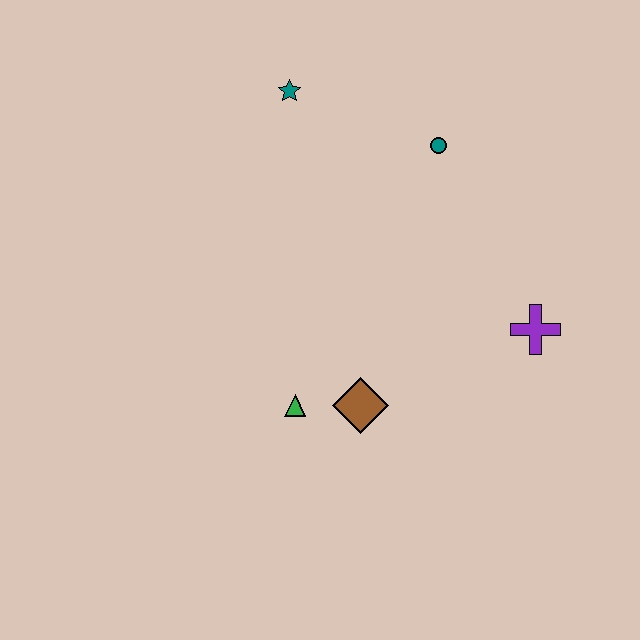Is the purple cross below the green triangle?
No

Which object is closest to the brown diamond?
The green triangle is closest to the brown diamond.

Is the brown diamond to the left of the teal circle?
Yes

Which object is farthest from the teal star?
The purple cross is farthest from the teal star.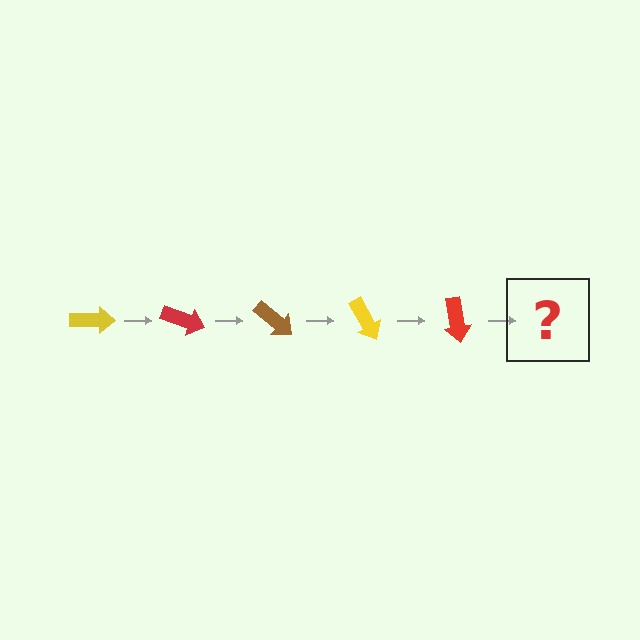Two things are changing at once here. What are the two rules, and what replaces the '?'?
The two rules are that it rotates 20 degrees each step and the color cycles through yellow, red, and brown. The '?' should be a brown arrow, rotated 100 degrees from the start.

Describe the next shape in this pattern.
It should be a brown arrow, rotated 100 degrees from the start.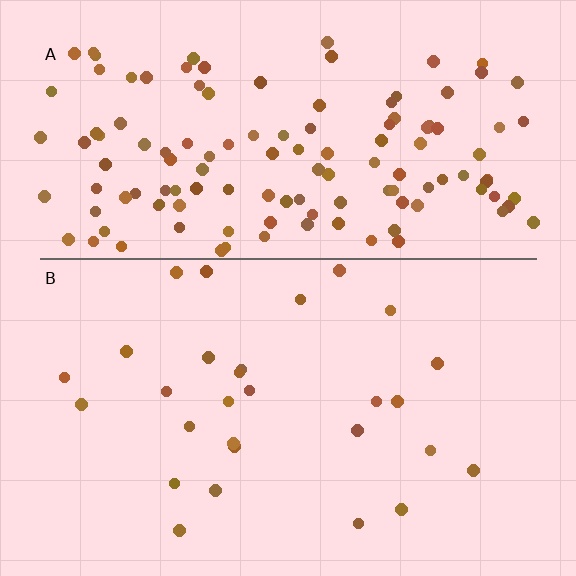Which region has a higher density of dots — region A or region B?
A (the top).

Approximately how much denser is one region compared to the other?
Approximately 4.7× — region A over region B.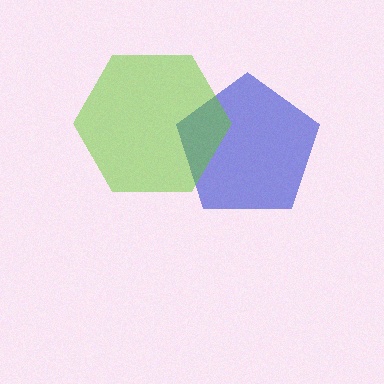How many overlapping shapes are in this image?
There are 2 overlapping shapes in the image.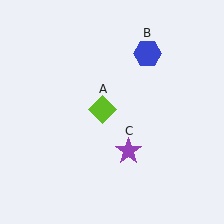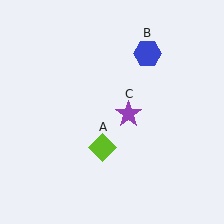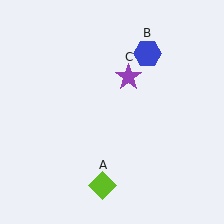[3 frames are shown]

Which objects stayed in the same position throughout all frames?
Blue hexagon (object B) remained stationary.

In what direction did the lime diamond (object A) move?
The lime diamond (object A) moved down.